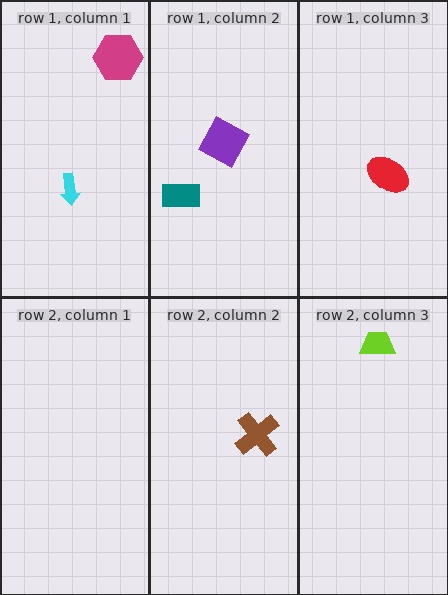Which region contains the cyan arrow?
The row 1, column 1 region.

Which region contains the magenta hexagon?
The row 1, column 1 region.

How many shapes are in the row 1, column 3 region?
1.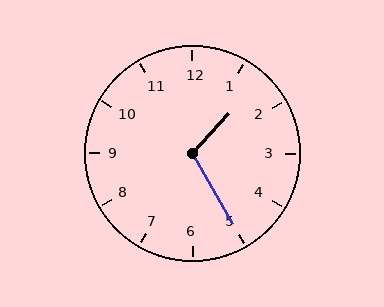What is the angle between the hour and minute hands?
Approximately 108 degrees.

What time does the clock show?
1:25.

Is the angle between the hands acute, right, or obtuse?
It is obtuse.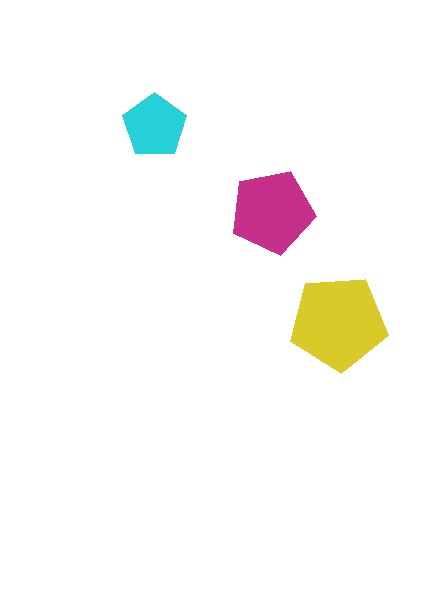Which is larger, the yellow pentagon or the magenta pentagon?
The yellow one.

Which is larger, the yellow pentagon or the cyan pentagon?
The yellow one.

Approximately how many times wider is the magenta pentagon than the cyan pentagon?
About 1.5 times wider.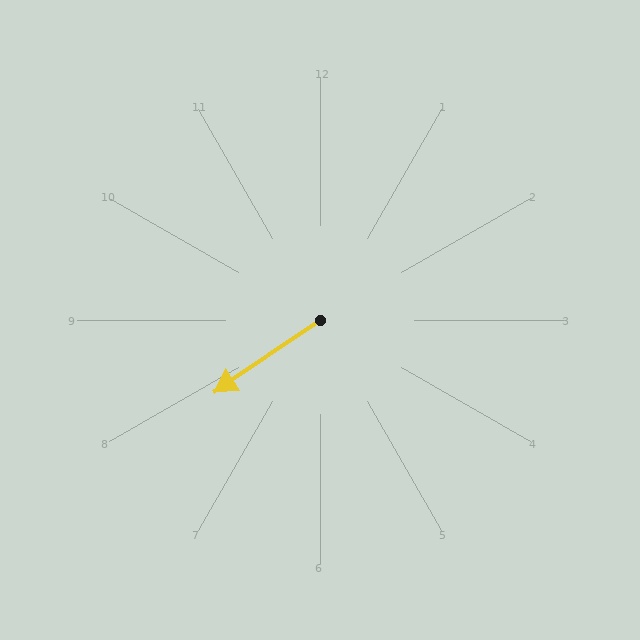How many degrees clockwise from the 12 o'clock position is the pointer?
Approximately 236 degrees.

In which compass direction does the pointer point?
Southwest.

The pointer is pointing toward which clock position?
Roughly 8 o'clock.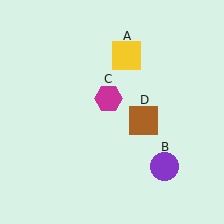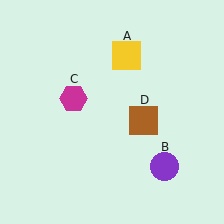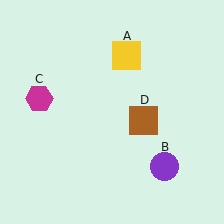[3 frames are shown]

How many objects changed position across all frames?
1 object changed position: magenta hexagon (object C).